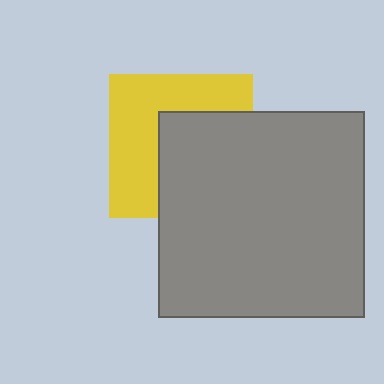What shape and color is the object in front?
The object in front is a gray square.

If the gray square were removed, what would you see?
You would see the complete yellow square.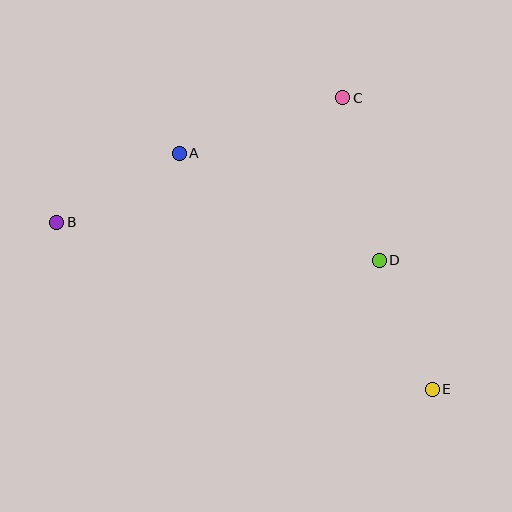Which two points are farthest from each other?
Points B and E are farthest from each other.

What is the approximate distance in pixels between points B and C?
The distance between B and C is approximately 312 pixels.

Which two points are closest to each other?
Points D and E are closest to each other.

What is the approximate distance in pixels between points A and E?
The distance between A and E is approximately 346 pixels.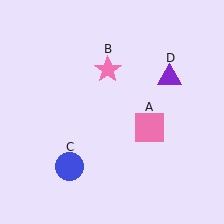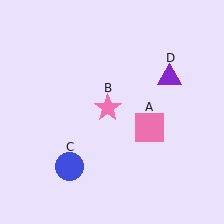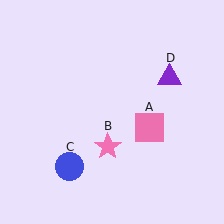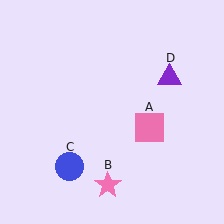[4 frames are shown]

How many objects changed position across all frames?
1 object changed position: pink star (object B).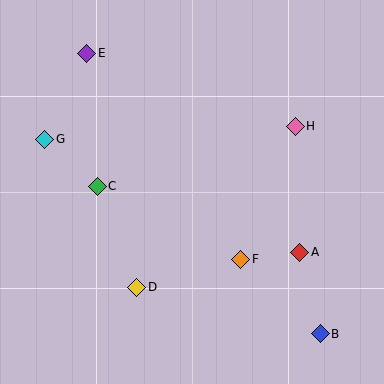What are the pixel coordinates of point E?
Point E is at (87, 53).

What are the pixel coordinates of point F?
Point F is at (241, 259).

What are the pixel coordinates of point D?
Point D is at (137, 287).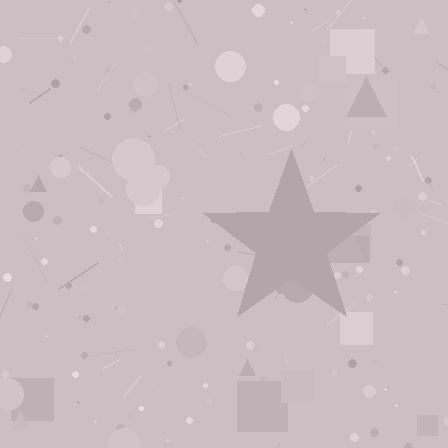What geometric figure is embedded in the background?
A star is embedded in the background.